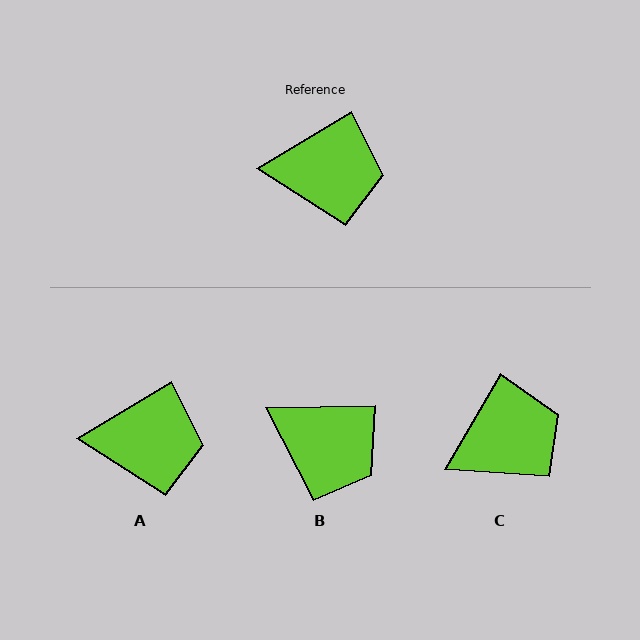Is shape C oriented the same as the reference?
No, it is off by about 29 degrees.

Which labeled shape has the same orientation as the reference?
A.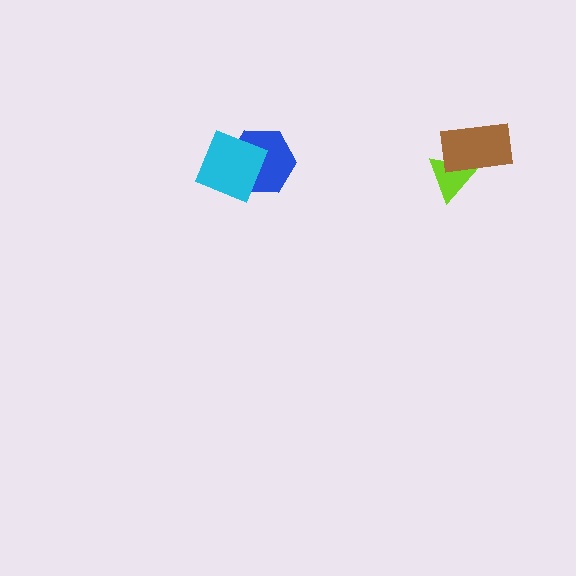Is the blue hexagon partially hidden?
Yes, it is partially covered by another shape.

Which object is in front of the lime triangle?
The brown rectangle is in front of the lime triangle.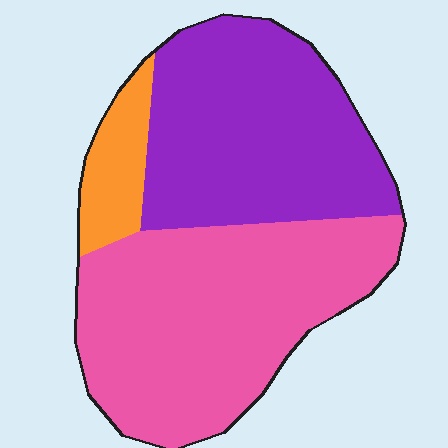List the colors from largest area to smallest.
From largest to smallest: pink, purple, orange.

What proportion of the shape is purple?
Purple takes up about two fifths (2/5) of the shape.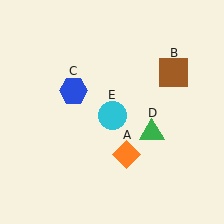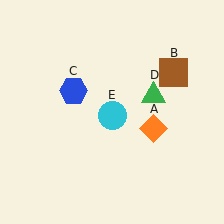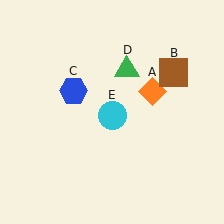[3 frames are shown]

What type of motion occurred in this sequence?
The orange diamond (object A), green triangle (object D) rotated counterclockwise around the center of the scene.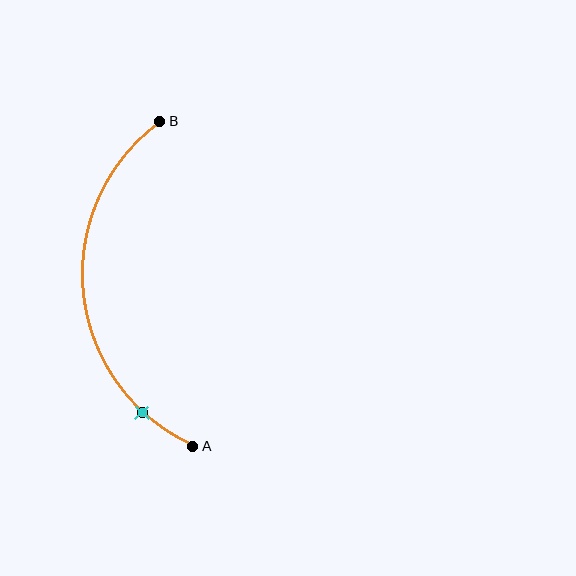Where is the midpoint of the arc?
The arc midpoint is the point on the curve farthest from the straight line joining A and B. It sits to the left of that line.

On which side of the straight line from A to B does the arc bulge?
The arc bulges to the left of the straight line connecting A and B.